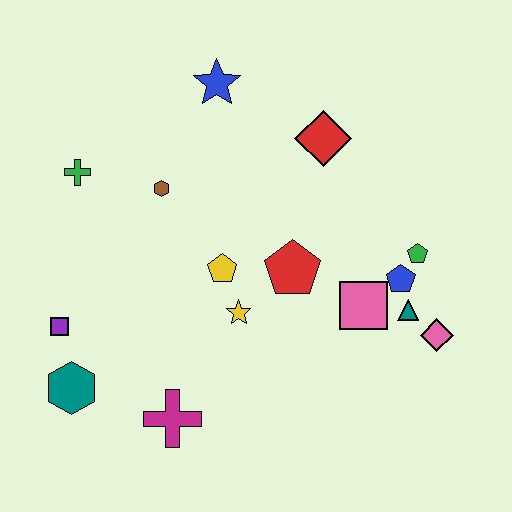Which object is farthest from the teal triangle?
The green cross is farthest from the teal triangle.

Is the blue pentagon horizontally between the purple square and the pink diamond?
Yes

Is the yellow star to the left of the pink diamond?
Yes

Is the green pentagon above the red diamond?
No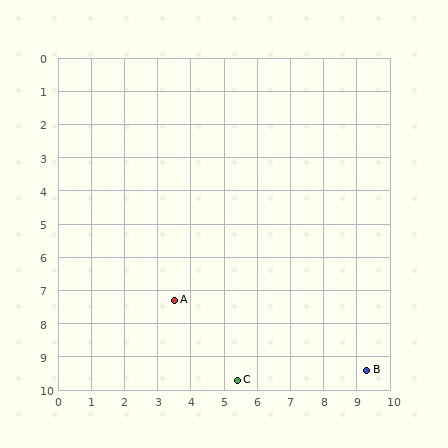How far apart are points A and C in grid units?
Points A and C are about 3.1 grid units apart.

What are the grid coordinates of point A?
Point A is at approximately (3.5, 7.3).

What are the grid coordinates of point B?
Point B is at approximately (9.3, 9.4).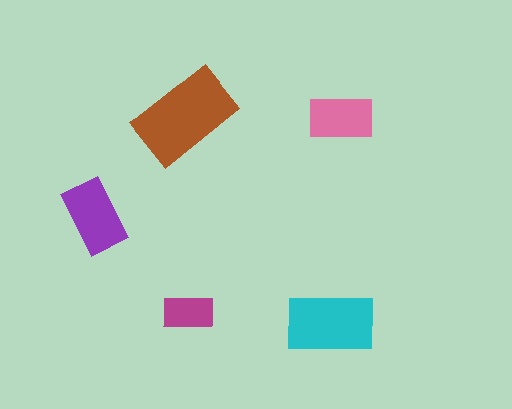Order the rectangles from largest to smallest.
the brown one, the cyan one, the purple one, the pink one, the magenta one.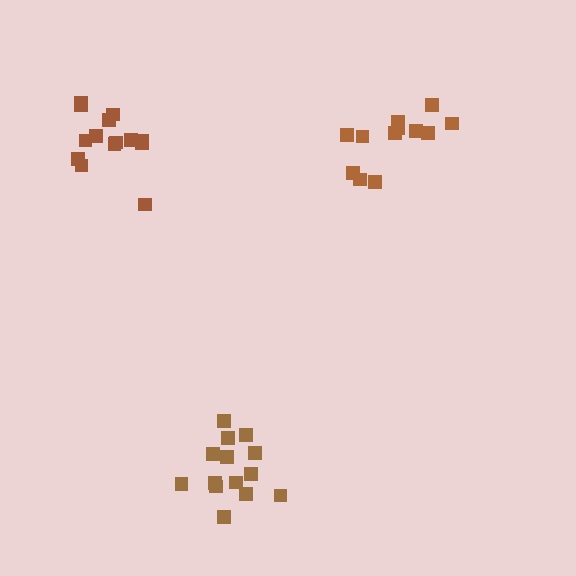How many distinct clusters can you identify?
There are 3 distinct clusters.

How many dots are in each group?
Group 1: 12 dots, Group 2: 14 dots, Group 3: 14 dots (40 total).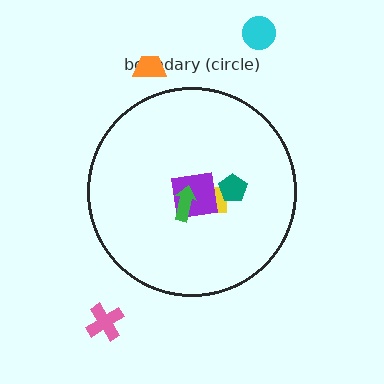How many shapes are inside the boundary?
4 inside, 3 outside.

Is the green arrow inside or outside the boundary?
Inside.